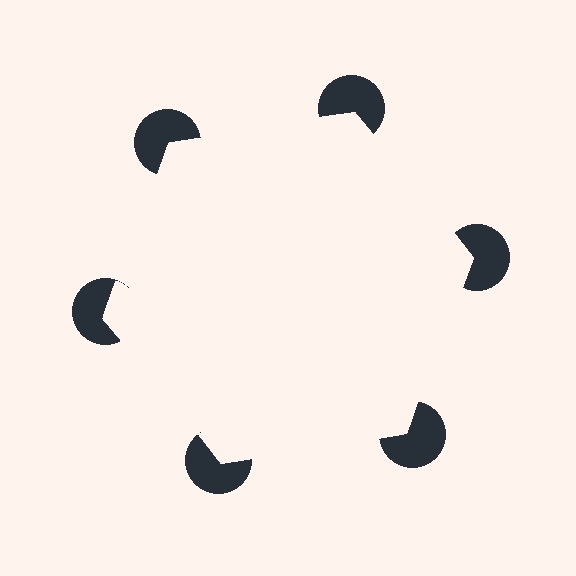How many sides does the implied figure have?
6 sides.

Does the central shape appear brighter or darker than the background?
It typically appears slightly brighter than the background, even though no actual brightness change is drawn.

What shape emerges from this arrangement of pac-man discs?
An illusory hexagon — its edges are inferred from the aligned wedge cuts in the pac-man discs, not physically drawn.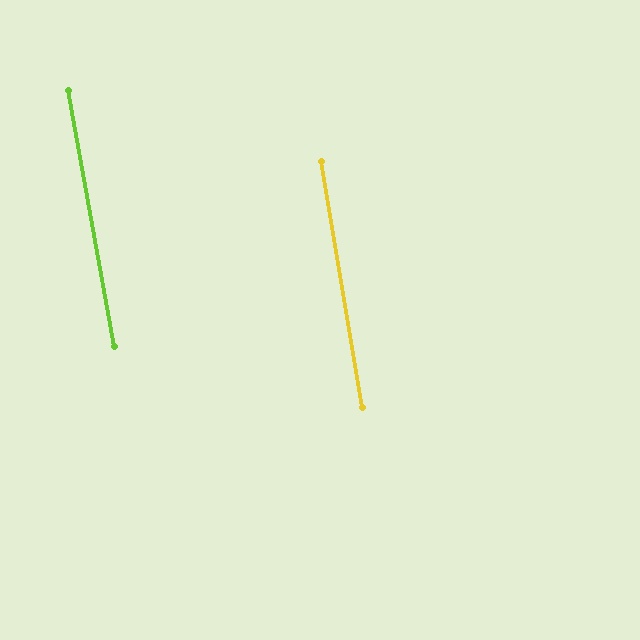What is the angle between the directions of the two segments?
Approximately 1 degree.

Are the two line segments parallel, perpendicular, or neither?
Parallel — their directions differ by only 0.6°.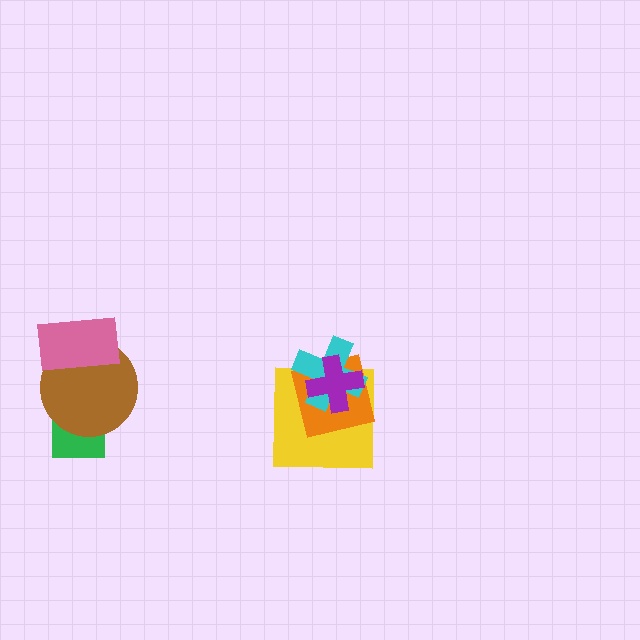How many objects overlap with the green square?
1 object overlaps with the green square.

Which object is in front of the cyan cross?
The purple cross is in front of the cyan cross.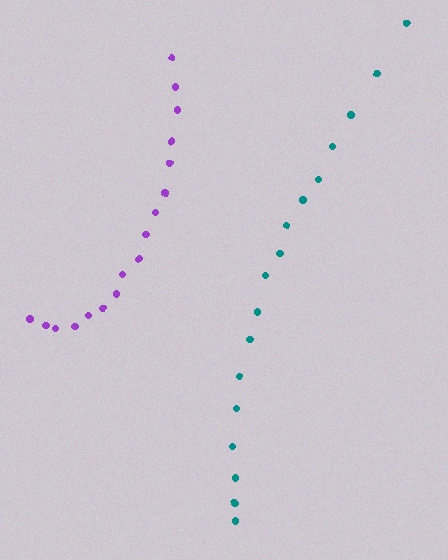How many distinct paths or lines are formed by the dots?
There are 2 distinct paths.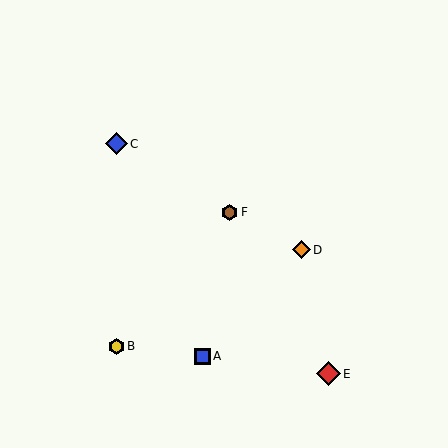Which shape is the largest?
The red diamond (labeled E) is the largest.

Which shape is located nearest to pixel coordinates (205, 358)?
The blue square (labeled A) at (202, 356) is nearest to that location.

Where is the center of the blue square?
The center of the blue square is at (202, 356).